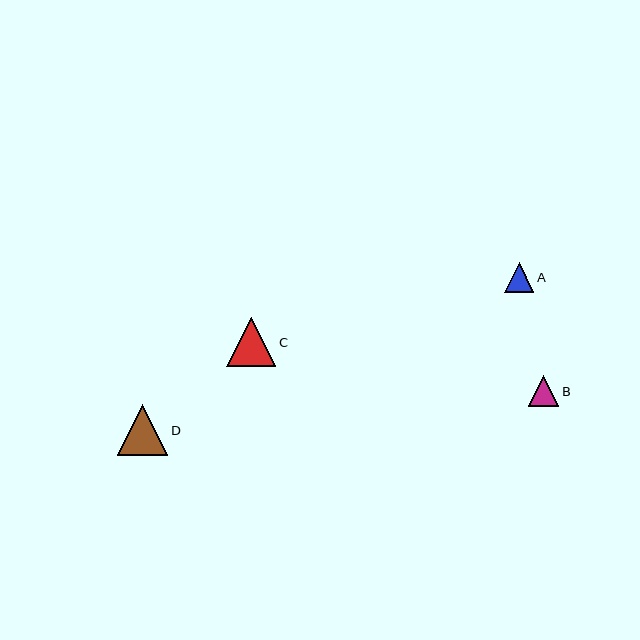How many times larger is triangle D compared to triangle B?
Triangle D is approximately 1.7 times the size of triangle B.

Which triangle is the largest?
Triangle D is the largest with a size of approximately 51 pixels.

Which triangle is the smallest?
Triangle A is the smallest with a size of approximately 29 pixels.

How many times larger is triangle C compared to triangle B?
Triangle C is approximately 1.6 times the size of triangle B.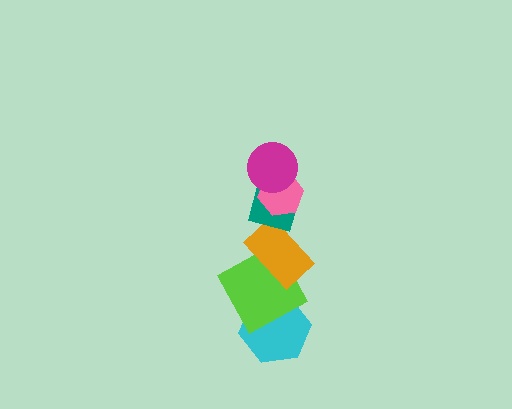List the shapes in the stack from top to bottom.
From top to bottom: the magenta circle, the pink hexagon, the teal diamond, the orange rectangle, the lime square, the cyan hexagon.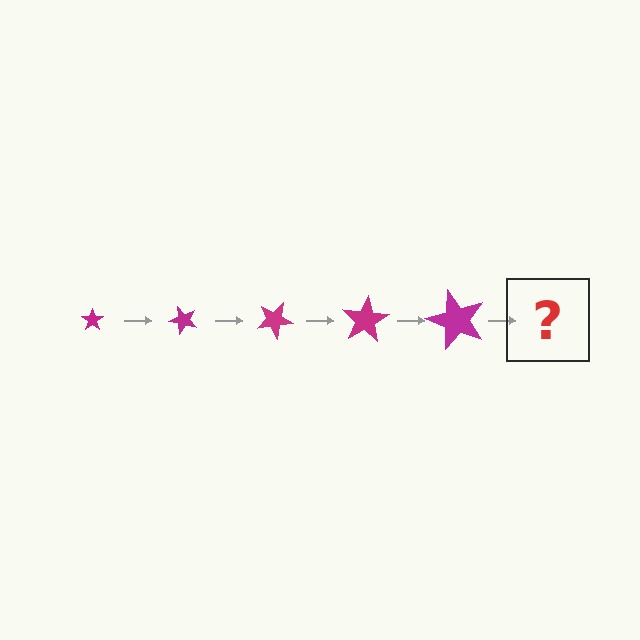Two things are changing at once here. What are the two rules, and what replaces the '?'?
The two rules are that the star grows larger each step and it rotates 50 degrees each step. The '?' should be a star, larger than the previous one and rotated 250 degrees from the start.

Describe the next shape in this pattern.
It should be a star, larger than the previous one and rotated 250 degrees from the start.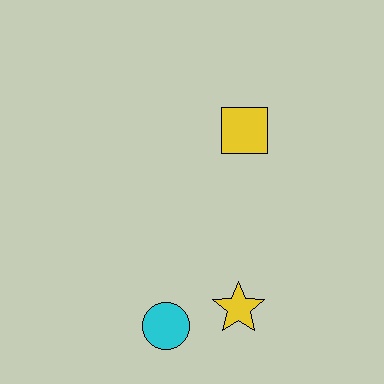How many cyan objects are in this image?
There is 1 cyan object.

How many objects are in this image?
There are 3 objects.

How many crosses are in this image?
There are no crosses.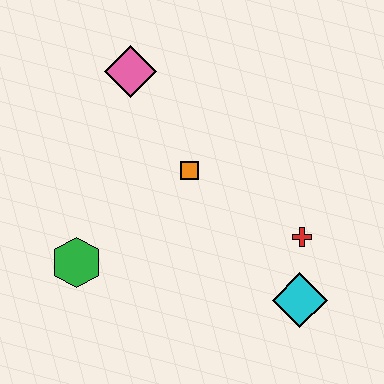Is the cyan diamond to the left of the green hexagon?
No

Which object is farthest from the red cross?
The pink diamond is farthest from the red cross.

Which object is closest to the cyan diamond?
The red cross is closest to the cyan diamond.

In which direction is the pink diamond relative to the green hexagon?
The pink diamond is above the green hexagon.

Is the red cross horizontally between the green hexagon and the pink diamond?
No